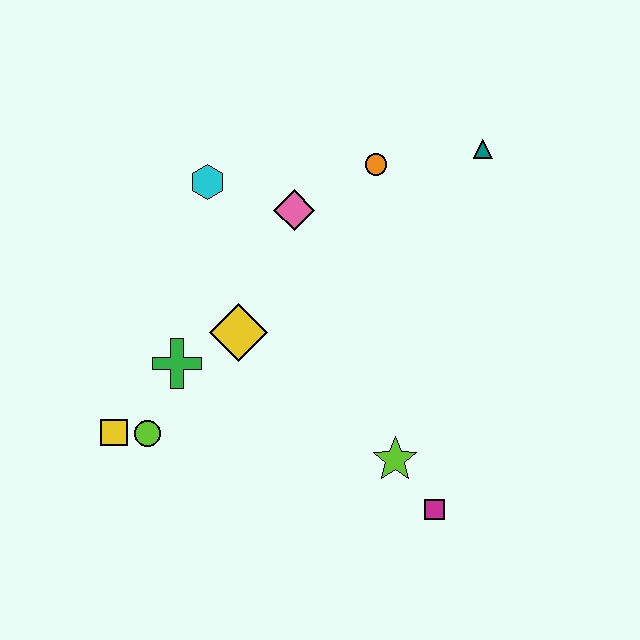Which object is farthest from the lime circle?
The teal triangle is farthest from the lime circle.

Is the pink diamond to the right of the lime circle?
Yes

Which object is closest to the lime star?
The magenta square is closest to the lime star.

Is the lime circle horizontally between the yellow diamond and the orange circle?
No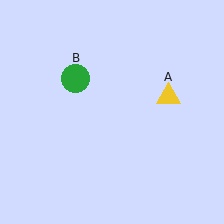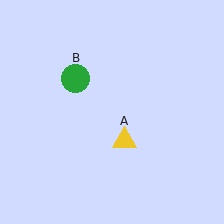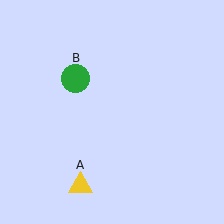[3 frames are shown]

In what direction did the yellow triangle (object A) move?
The yellow triangle (object A) moved down and to the left.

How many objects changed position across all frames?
1 object changed position: yellow triangle (object A).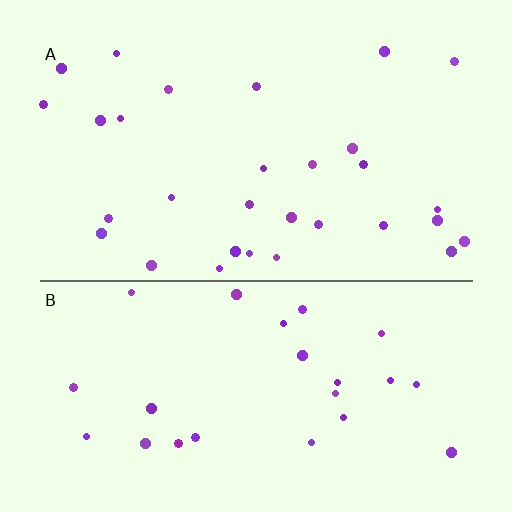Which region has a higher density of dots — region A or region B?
A (the top).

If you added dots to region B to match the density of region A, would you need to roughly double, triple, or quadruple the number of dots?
Approximately double.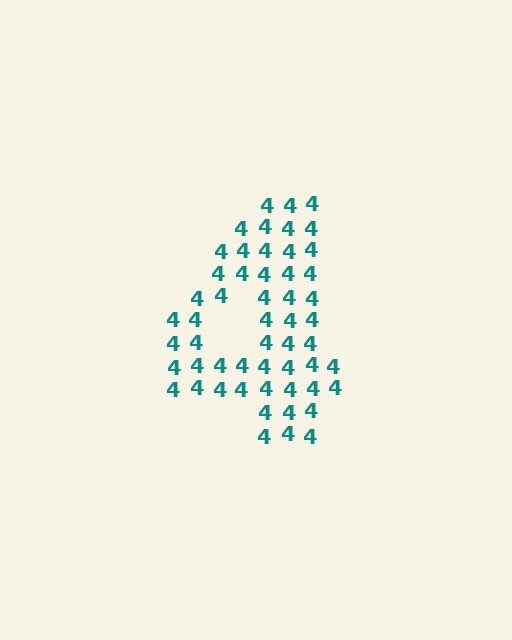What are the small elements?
The small elements are digit 4's.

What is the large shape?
The large shape is the digit 4.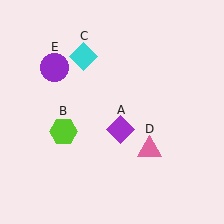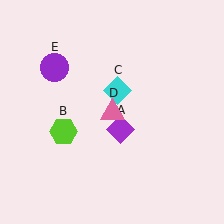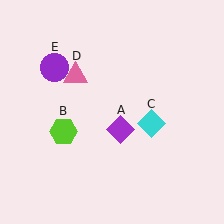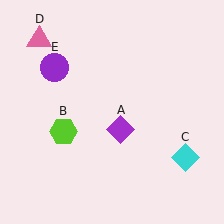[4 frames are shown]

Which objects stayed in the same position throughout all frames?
Purple diamond (object A) and lime hexagon (object B) and purple circle (object E) remained stationary.